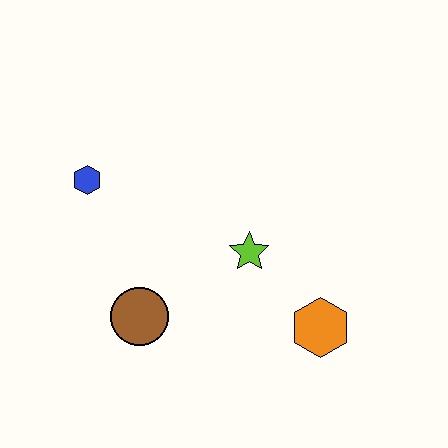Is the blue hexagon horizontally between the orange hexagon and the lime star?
No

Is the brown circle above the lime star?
No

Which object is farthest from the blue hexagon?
The orange hexagon is farthest from the blue hexagon.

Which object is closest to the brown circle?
The lime star is closest to the brown circle.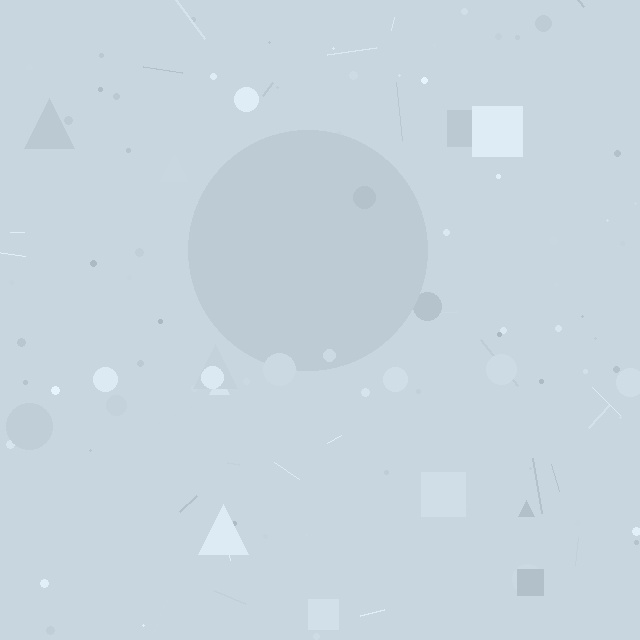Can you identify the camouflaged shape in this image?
The camouflaged shape is a circle.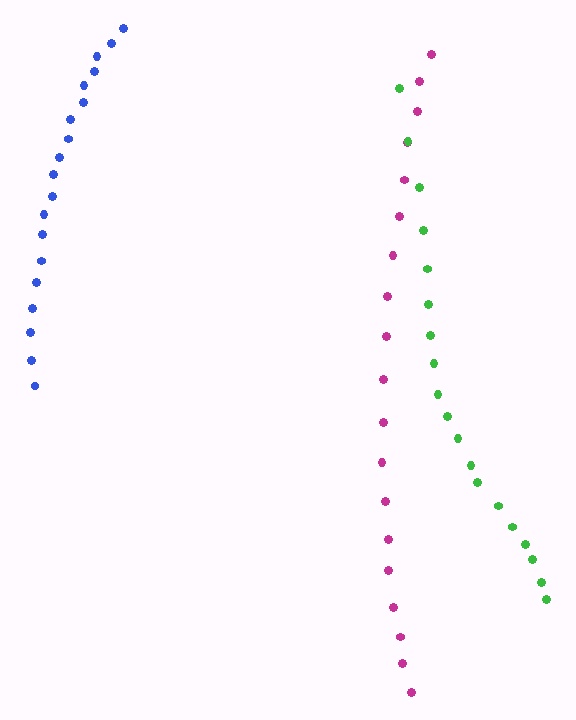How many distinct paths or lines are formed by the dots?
There are 3 distinct paths.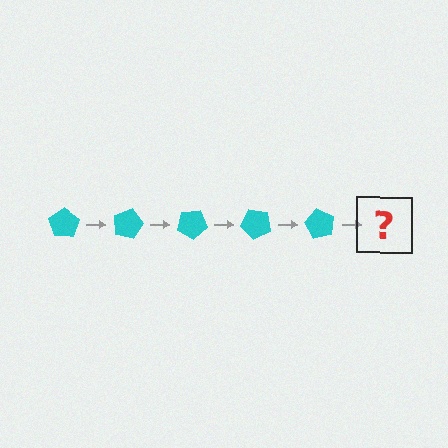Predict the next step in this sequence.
The next step is a cyan pentagon rotated 75 degrees.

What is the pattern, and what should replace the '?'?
The pattern is that the pentagon rotates 15 degrees each step. The '?' should be a cyan pentagon rotated 75 degrees.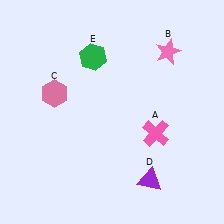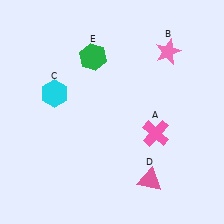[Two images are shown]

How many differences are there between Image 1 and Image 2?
There are 2 differences between the two images.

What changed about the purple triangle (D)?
In Image 1, D is purple. In Image 2, it changed to pink.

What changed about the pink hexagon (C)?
In Image 1, C is pink. In Image 2, it changed to cyan.